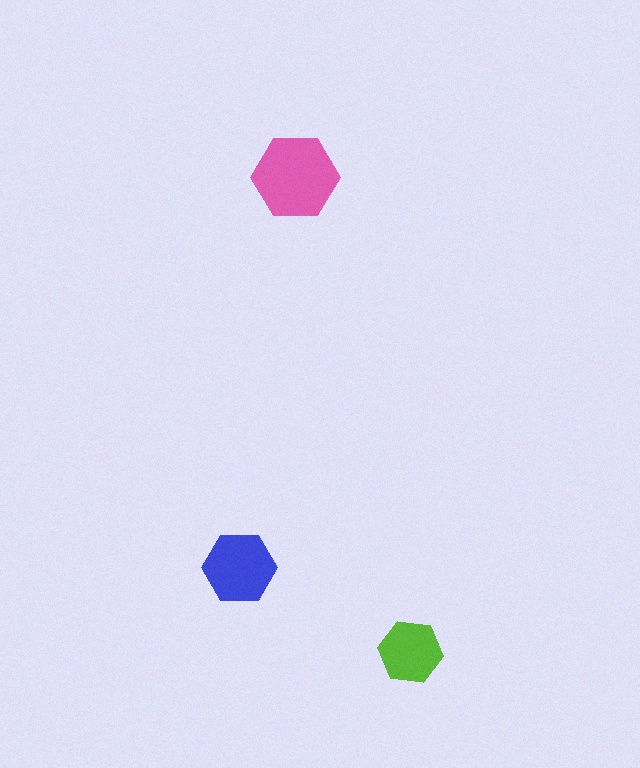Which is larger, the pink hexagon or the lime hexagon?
The pink one.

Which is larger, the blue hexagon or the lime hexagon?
The blue one.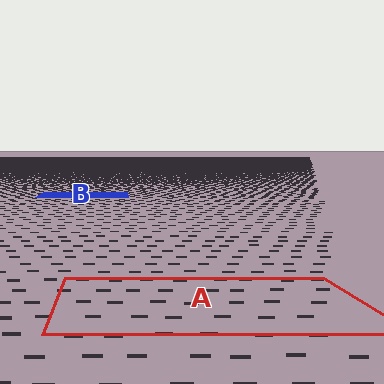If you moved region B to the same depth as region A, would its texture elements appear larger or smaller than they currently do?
They would appear larger. At a closer depth, the same texture elements are projected at a bigger on-screen size.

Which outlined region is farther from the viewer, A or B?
Region B is farther from the viewer — the texture elements inside it appear smaller and more densely packed.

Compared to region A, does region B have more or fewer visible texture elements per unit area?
Region B has more texture elements per unit area — they are packed more densely because it is farther away.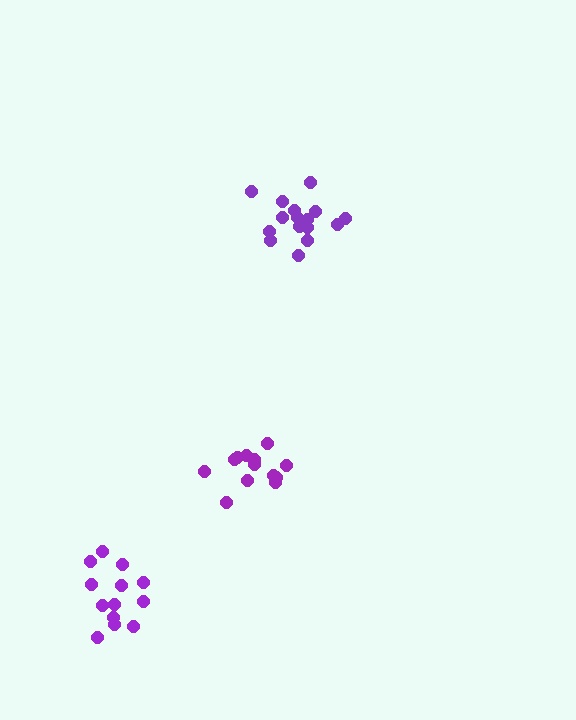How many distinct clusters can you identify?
There are 3 distinct clusters.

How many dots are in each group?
Group 1: 17 dots, Group 2: 13 dots, Group 3: 13 dots (43 total).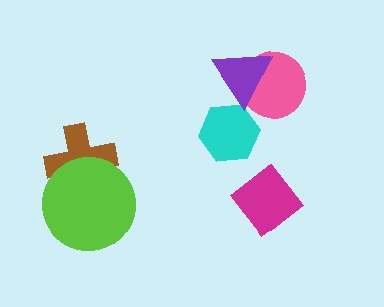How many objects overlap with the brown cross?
1 object overlaps with the brown cross.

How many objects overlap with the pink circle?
1 object overlaps with the pink circle.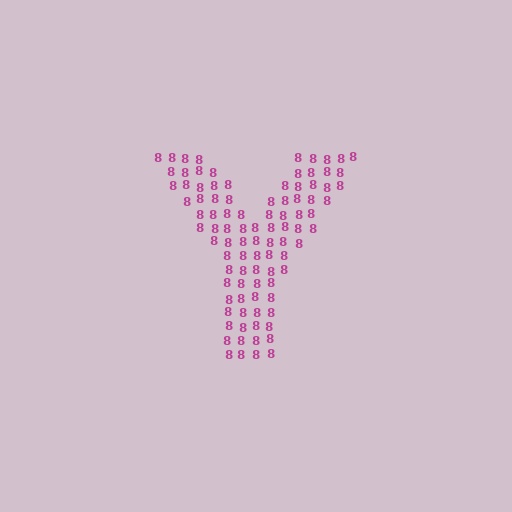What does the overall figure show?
The overall figure shows the letter Y.